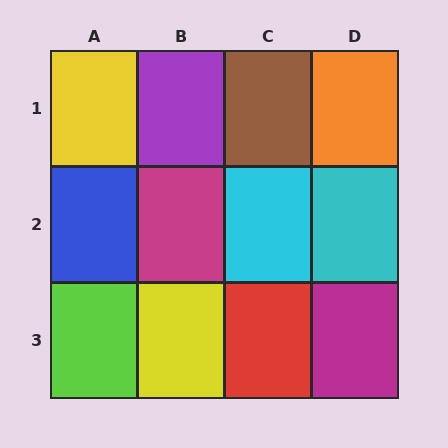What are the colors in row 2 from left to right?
Blue, magenta, cyan, cyan.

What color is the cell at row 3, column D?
Magenta.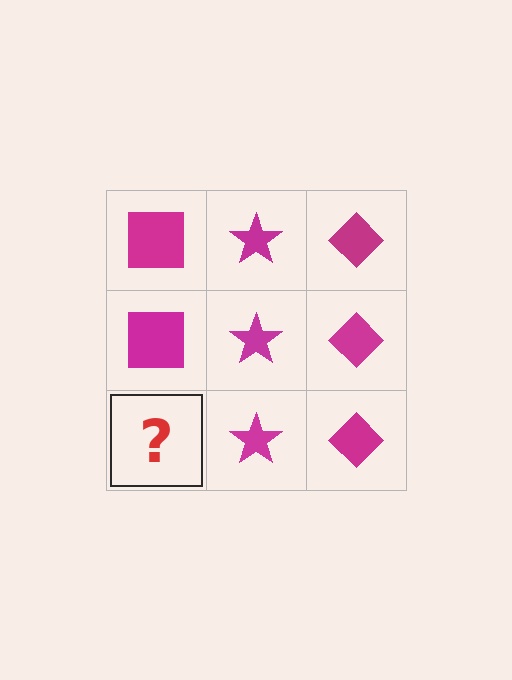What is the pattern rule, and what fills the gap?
The rule is that each column has a consistent shape. The gap should be filled with a magenta square.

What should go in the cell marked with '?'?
The missing cell should contain a magenta square.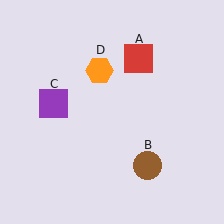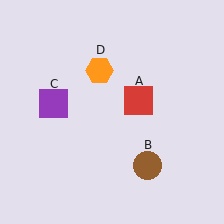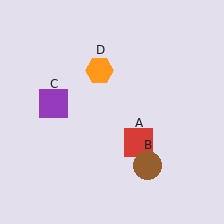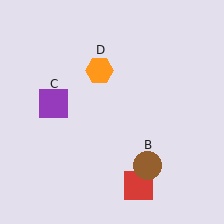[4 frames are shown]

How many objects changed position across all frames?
1 object changed position: red square (object A).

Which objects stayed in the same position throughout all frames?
Brown circle (object B) and purple square (object C) and orange hexagon (object D) remained stationary.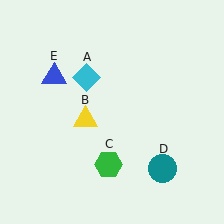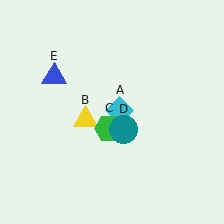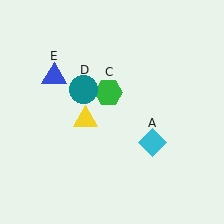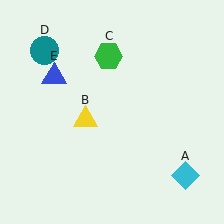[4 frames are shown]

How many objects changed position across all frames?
3 objects changed position: cyan diamond (object A), green hexagon (object C), teal circle (object D).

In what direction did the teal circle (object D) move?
The teal circle (object D) moved up and to the left.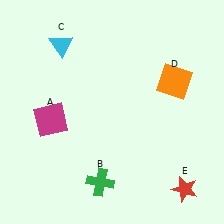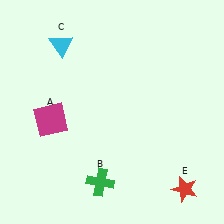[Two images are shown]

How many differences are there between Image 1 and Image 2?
There is 1 difference between the two images.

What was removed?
The orange square (D) was removed in Image 2.